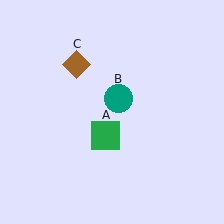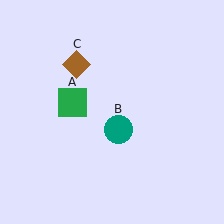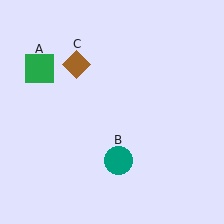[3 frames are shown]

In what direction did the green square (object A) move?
The green square (object A) moved up and to the left.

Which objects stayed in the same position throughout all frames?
Brown diamond (object C) remained stationary.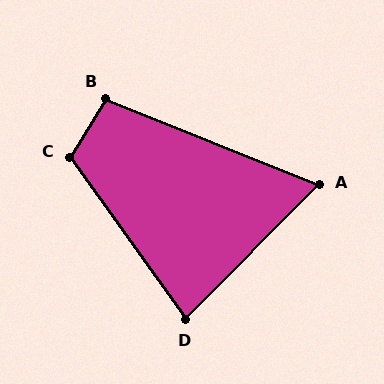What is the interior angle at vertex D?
Approximately 81 degrees (acute).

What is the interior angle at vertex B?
Approximately 99 degrees (obtuse).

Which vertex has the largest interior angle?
C, at approximately 113 degrees.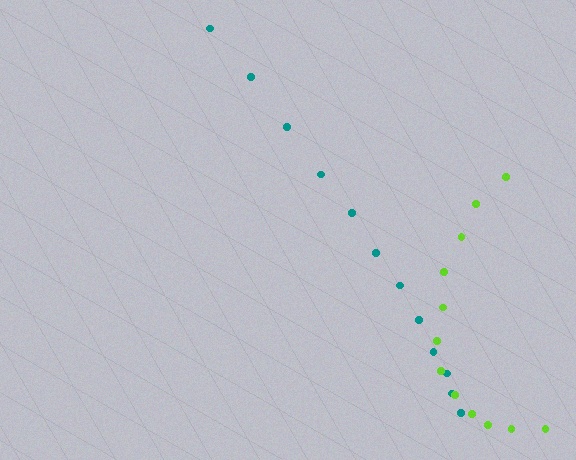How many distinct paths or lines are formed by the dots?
There are 2 distinct paths.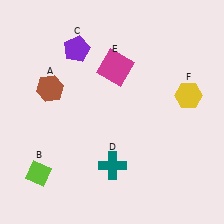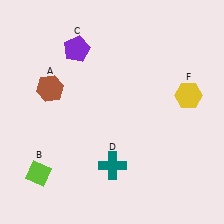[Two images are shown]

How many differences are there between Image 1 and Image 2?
There is 1 difference between the two images.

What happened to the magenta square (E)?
The magenta square (E) was removed in Image 2. It was in the top-right area of Image 1.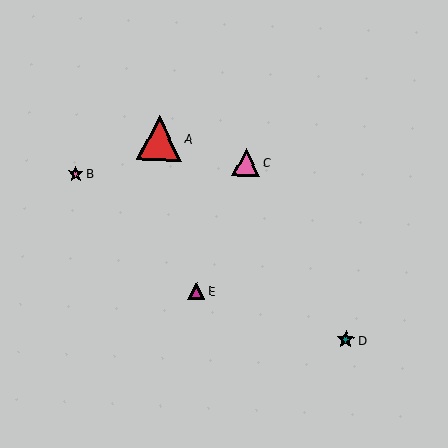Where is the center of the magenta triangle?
The center of the magenta triangle is at (196, 291).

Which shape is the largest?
The red triangle (labeled A) is the largest.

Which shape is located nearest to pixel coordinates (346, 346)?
The teal star (labeled D) at (346, 340) is nearest to that location.